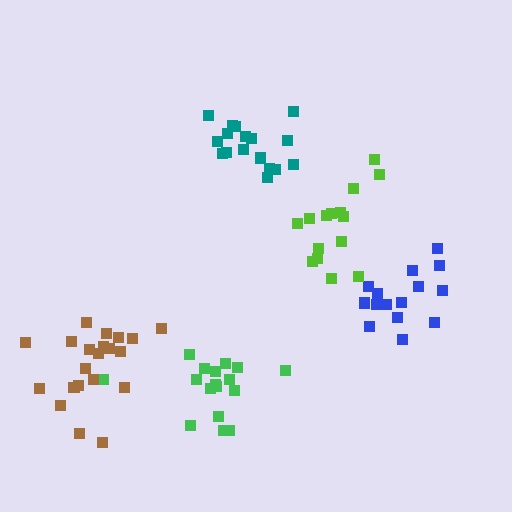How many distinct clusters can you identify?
There are 5 distinct clusters.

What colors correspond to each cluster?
The clusters are colored: blue, teal, lime, green, brown.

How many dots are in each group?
Group 1: 15 dots, Group 2: 17 dots, Group 3: 15 dots, Group 4: 17 dots, Group 5: 21 dots (85 total).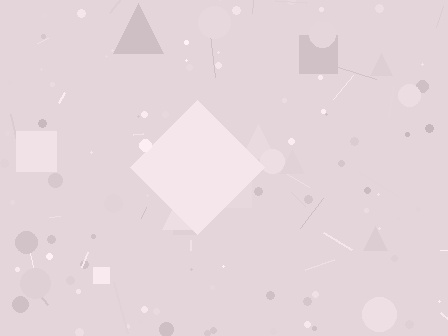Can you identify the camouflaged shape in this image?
The camouflaged shape is a diamond.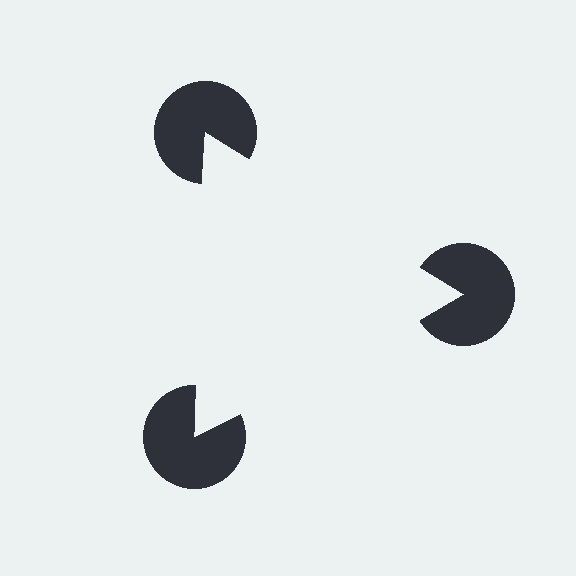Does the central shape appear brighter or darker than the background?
It typically appears slightly brighter than the background, even though no actual brightness change is drawn.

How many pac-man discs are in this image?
There are 3 — one at each vertex of the illusory triangle.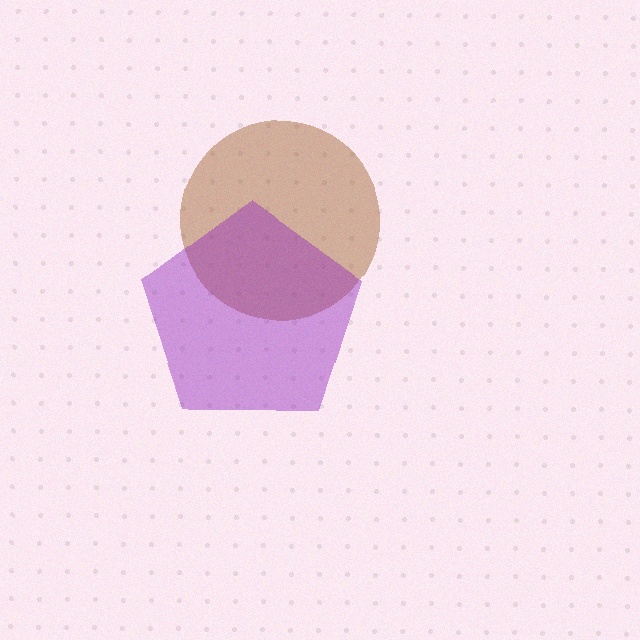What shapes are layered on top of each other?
The layered shapes are: a brown circle, a purple pentagon.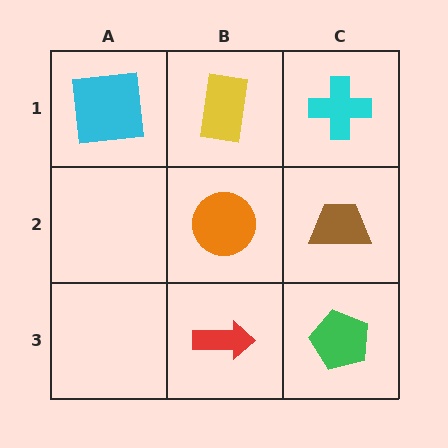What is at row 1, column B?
A yellow rectangle.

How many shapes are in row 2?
2 shapes.